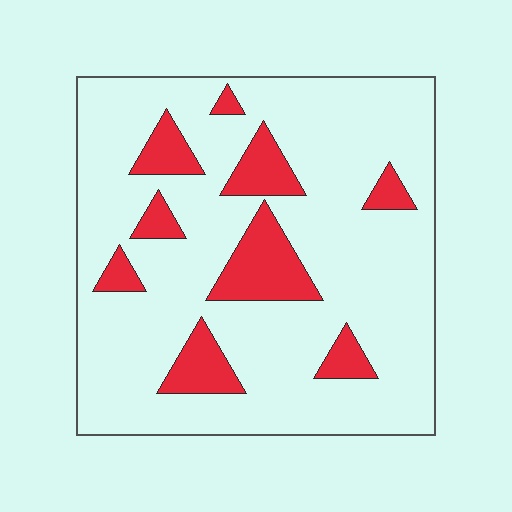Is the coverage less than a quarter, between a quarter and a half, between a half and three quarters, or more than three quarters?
Less than a quarter.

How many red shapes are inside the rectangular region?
9.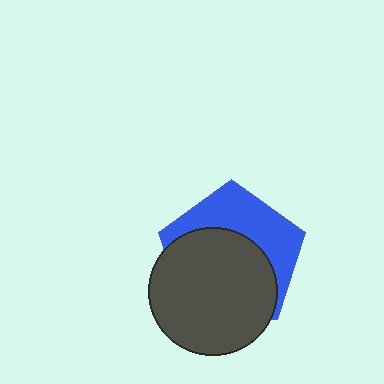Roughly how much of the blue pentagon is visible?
A small part of it is visible (roughly 41%).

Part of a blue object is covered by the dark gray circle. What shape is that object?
It is a pentagon.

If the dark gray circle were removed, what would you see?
You would see the complete blue pentagon.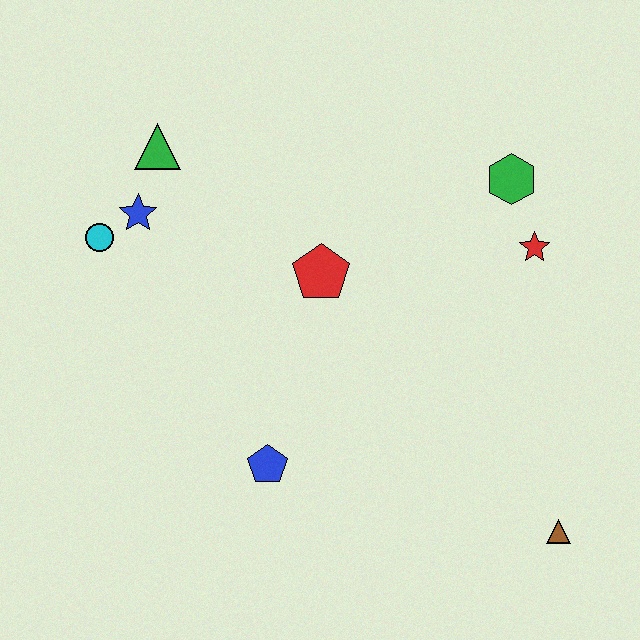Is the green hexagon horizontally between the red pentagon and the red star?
Yes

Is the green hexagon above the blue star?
Yes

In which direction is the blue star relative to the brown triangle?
The blue star is to the left of the brown triangle.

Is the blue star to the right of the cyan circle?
Yes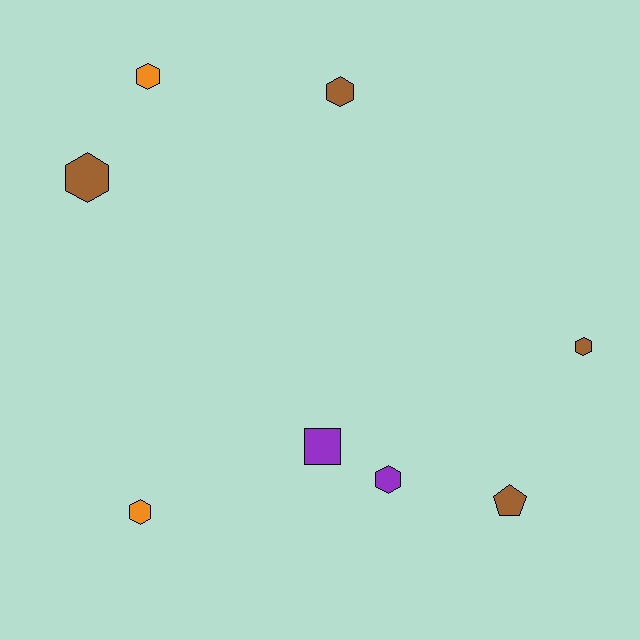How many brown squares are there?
There are no brown squares.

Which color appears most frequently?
Brown, with 4 objects.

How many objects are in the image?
There are 8 objects.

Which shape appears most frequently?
Hexagon, with 6 objects.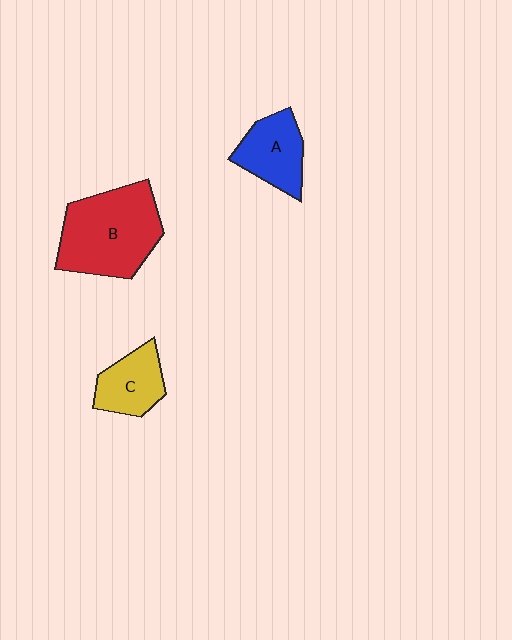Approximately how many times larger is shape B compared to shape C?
Approximately 2.1 times.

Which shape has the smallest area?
Shape C (yellow).